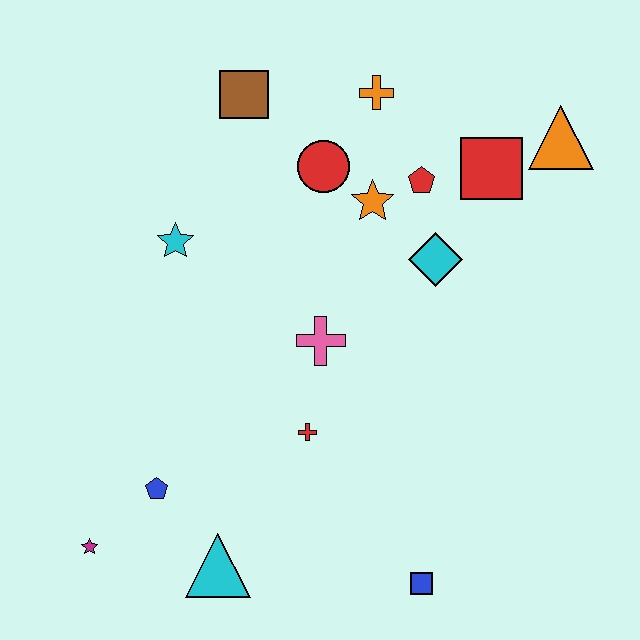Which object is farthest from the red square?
The magenta star is farthest from the red square.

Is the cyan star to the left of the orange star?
Yes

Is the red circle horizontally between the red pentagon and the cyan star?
Yes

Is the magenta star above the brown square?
No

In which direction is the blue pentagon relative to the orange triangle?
The blue pentagon is to the left of the orange triangle.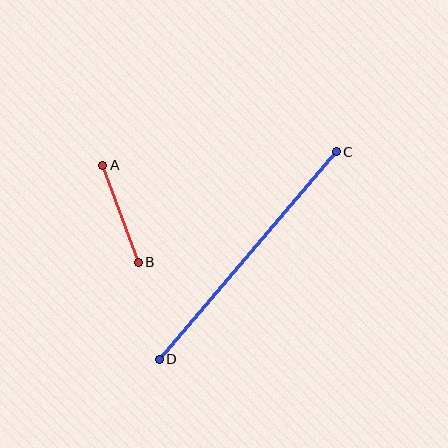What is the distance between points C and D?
The distance is approximately 273 pixels.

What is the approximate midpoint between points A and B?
The midpoint is at approximately (121, 214) pixels.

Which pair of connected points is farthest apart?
Points C and D are farthest apart.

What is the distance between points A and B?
The distance is approximately 103 pixels.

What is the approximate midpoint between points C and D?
The midpoint is at approximately (248, 256) pixels.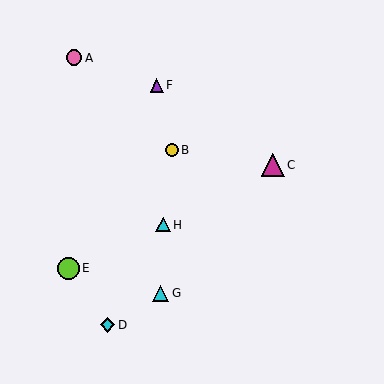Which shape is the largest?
The magenta triangle (labeled C) is the largest.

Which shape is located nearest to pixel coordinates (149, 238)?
The cyan triangle (labeled H) at (163, 225) is nearest to that location.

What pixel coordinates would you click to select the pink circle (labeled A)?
Click at (74, 58) to select the pink circle A.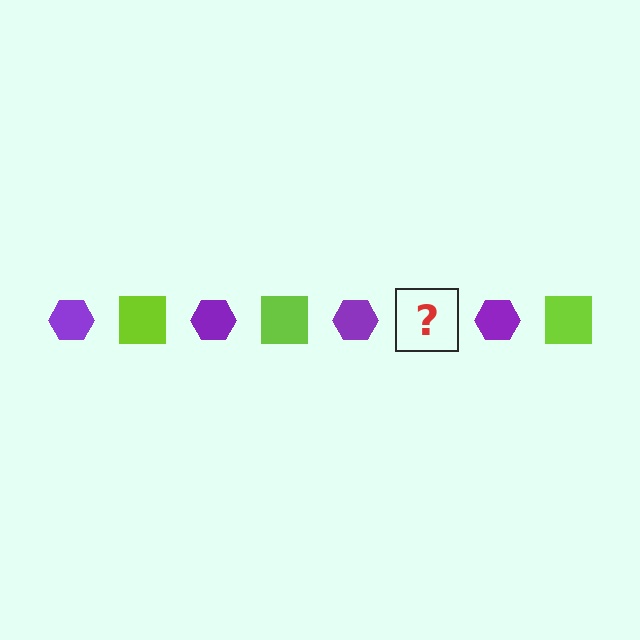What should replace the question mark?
The question mark should be replaced with a lime square.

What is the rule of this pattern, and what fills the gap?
The rule is that the pattern alternates between purple hexagon and lime square. The gap should be filled with a lime square.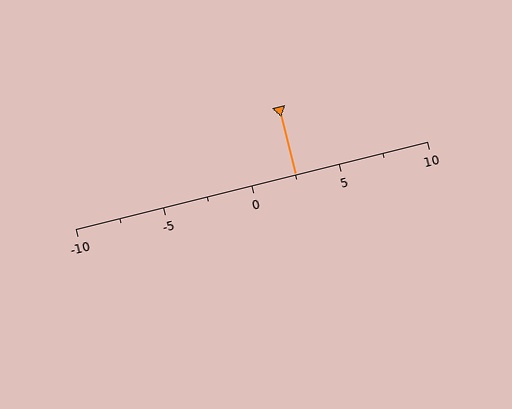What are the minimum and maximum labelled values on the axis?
The axis runs from -10 to 10.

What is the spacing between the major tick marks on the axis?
The major ticks are spaced 5 apart.